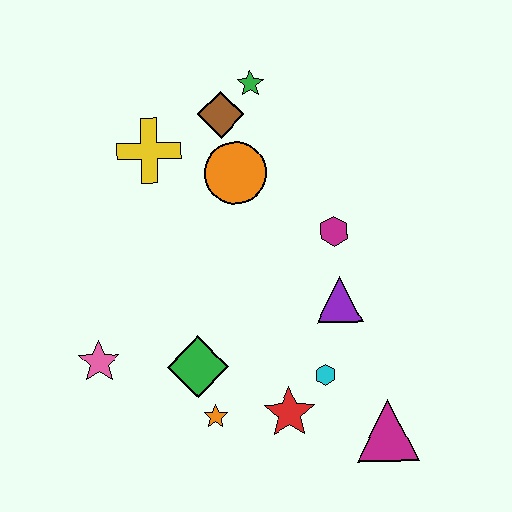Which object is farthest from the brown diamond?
The magenta triangle is farthest from the brown diamond.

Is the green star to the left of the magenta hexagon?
Yes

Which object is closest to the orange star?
The green diamond is closest to the orange star.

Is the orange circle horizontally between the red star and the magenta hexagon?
No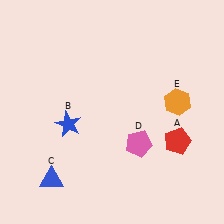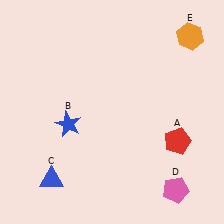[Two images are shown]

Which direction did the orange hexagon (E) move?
The orange hexagon (E) moved up.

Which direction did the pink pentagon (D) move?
The pink pentagon (D) moved down.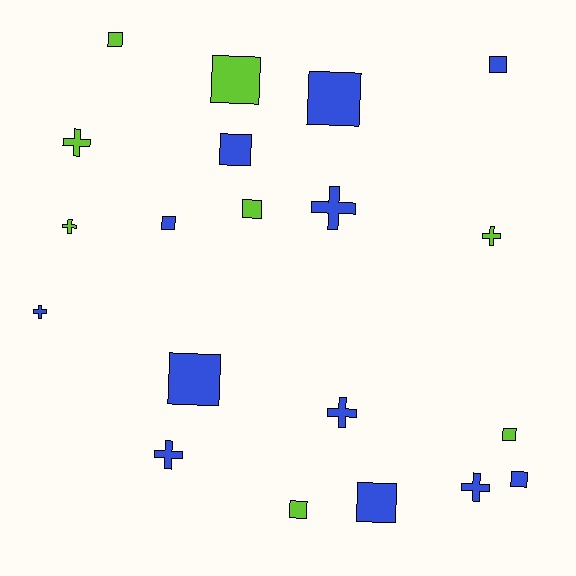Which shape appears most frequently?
Square, with 12 objects.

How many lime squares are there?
There are 5 lime squares.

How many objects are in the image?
There are 20 objects.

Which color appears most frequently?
Blue, with 12 objects.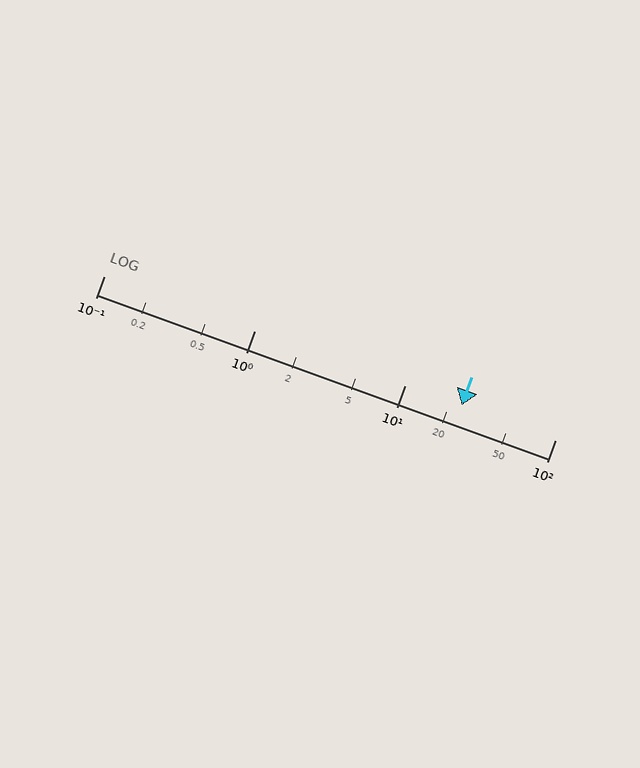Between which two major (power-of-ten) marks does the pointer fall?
The pointer is between 10 and 100.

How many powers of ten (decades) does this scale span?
The scale spans 3 decades, from 0.1 to 100.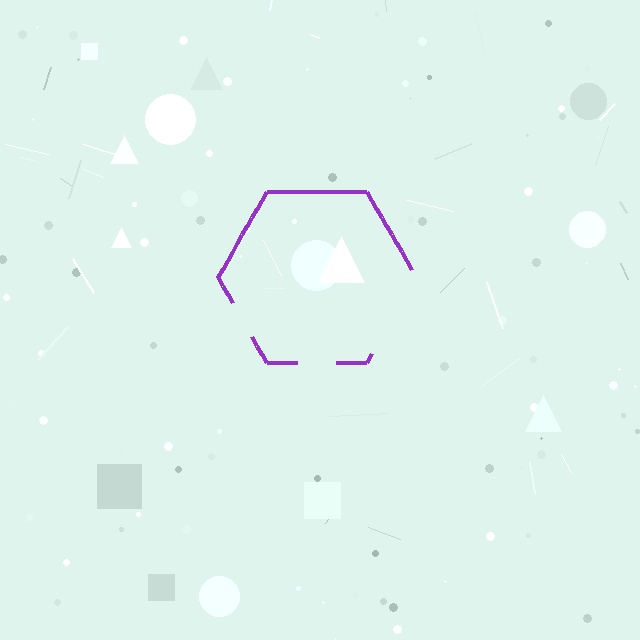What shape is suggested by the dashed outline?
The dashed outline suggests a hexagon.